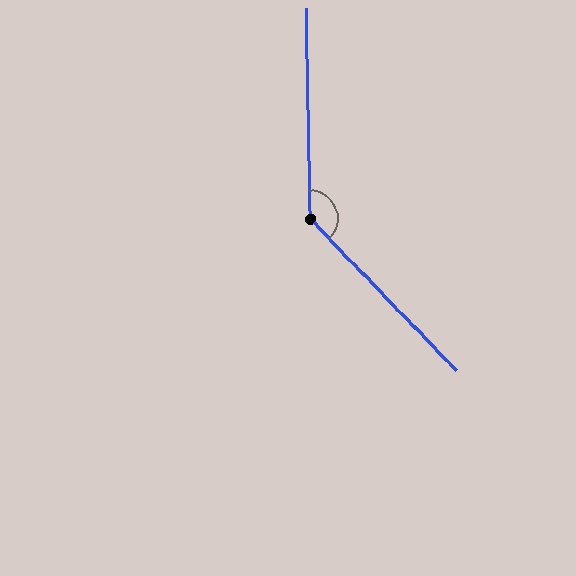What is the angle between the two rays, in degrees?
Approximately 137 degrees.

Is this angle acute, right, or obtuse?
It is obtuse.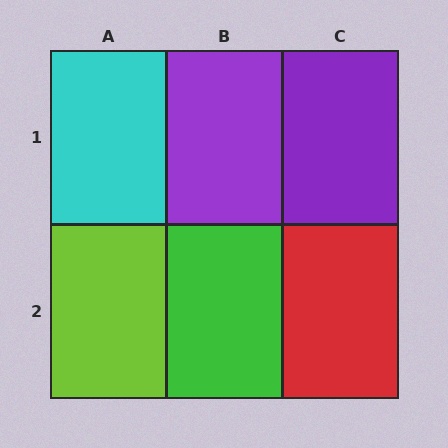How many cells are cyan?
1 cell is cyan.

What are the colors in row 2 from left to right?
Lime, green, red.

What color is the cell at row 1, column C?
Purple.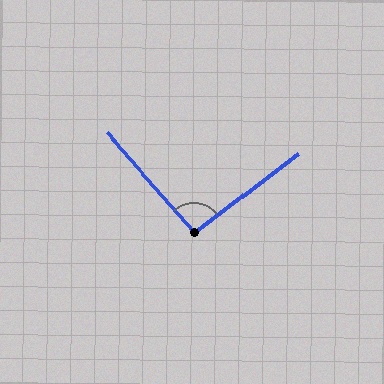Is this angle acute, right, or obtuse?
It is approximately a right angle.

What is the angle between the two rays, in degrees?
Approximately 94 degrees.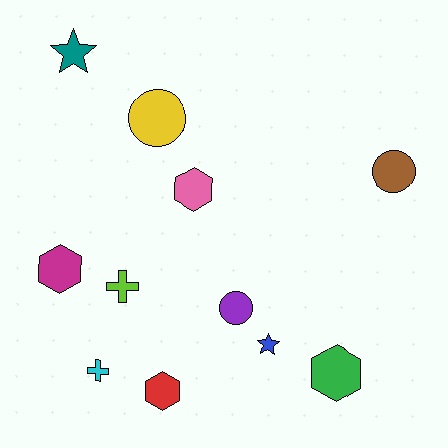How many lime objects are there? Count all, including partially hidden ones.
There is 1 lime object.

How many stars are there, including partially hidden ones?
There are 2 stars.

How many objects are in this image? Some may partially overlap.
There are 11 objects.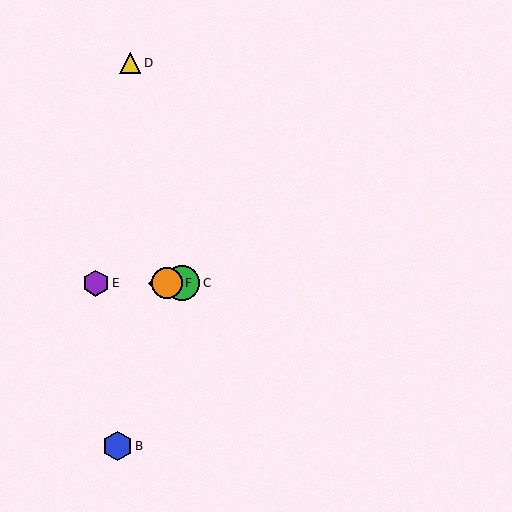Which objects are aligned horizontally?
Objects A, C, E, F are aligned horizontally.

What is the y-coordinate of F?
Object F is at y≈283.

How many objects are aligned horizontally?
4 objects (A, C, E, F) are aligned horizontally.